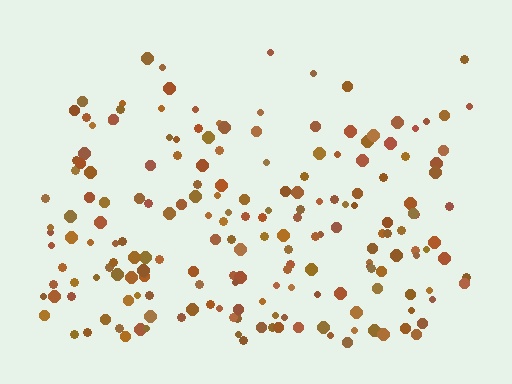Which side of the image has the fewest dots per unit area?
The top.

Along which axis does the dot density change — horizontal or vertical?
Vertical.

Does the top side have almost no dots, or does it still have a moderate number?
Still a moderate number, just noticeably fewer than the bottom.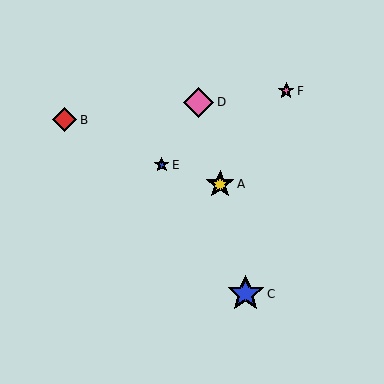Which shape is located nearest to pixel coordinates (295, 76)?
The pink star (labeled F) at (286, 91) is nearest to that location.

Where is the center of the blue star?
The center of the blue star is at (246, 294).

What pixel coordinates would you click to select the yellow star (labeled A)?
Click at (220, 184) to select the yellow star A.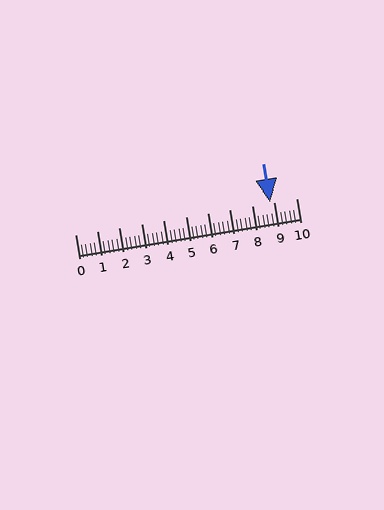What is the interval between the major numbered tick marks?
The major tick marks are spaced 1 units apart.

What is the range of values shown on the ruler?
The ruler shows values from 0 to 10.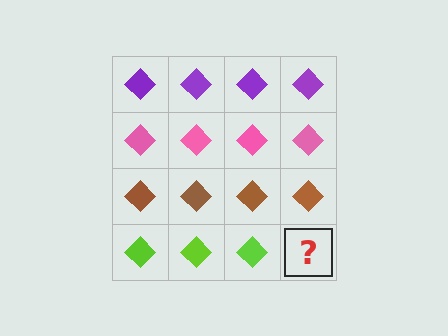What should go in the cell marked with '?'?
The missing cell should contain a lime diamond.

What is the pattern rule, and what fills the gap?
The rule is that each row has a consistent color. The gap should be filled with a lime diamond.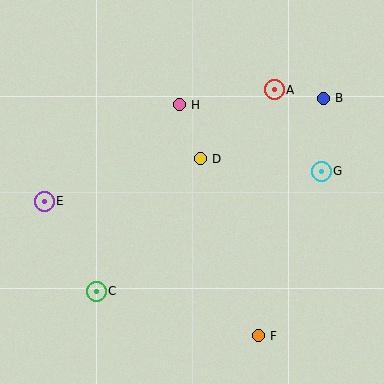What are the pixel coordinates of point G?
Point G is at (321, 171).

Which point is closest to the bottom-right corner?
Point F is closest to the bottom-right corner.